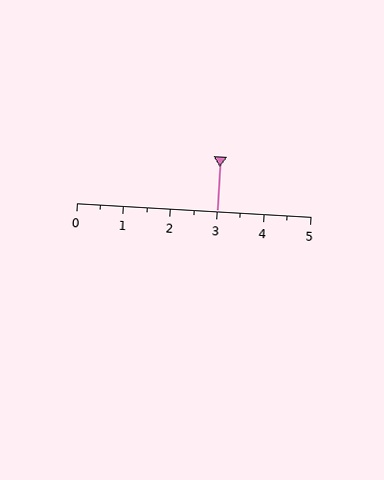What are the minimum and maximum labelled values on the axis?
The axis runs from 0 to 5.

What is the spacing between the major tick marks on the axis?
The major ticks are spaced 1 apart.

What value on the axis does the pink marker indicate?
The marker indicates approximately 3.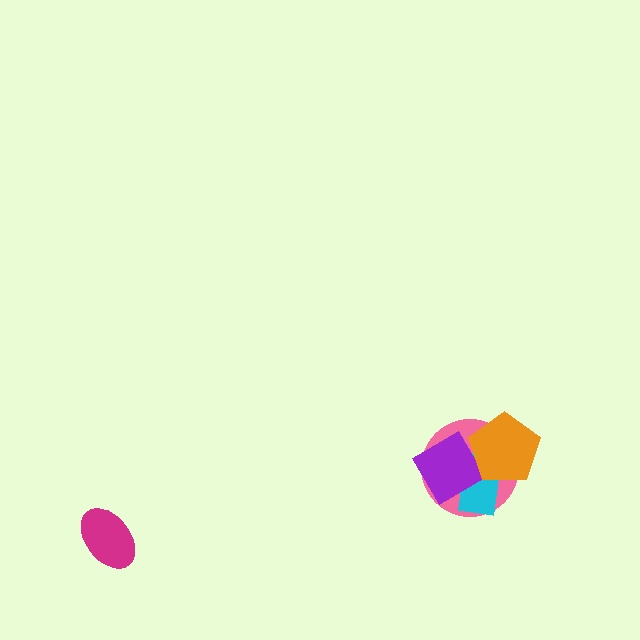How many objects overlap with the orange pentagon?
3 objects overlap with the orange pentagon.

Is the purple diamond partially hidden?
Yes, it is partially covered by another shape.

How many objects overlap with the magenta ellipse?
0 objects overlap with the magenta ellipse.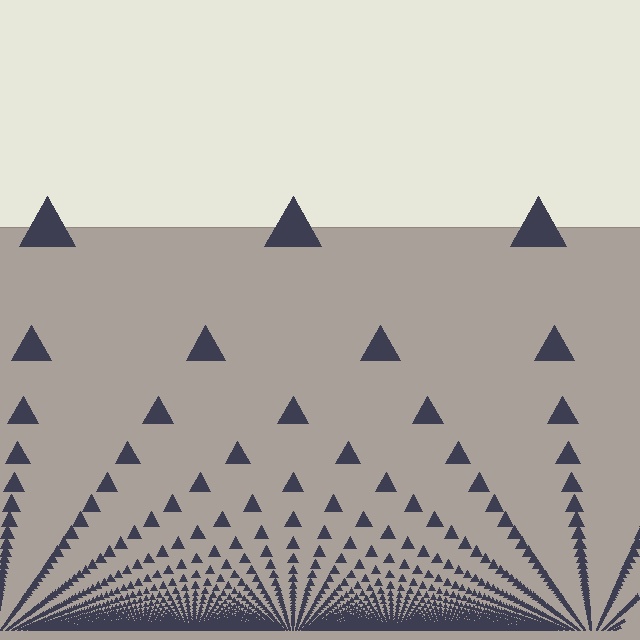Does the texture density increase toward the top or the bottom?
Density increases toward the bottom.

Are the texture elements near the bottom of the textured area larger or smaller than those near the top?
Smaller. The gradient is inverted — elements near the bottom are smaller and denser.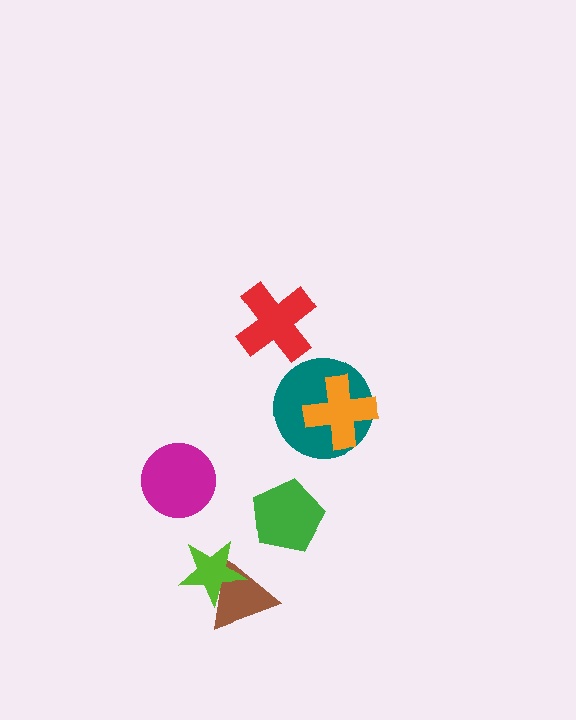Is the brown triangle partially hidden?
Yes, it is partially covered by another shape.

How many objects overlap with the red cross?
0 objects overlap with the red cross.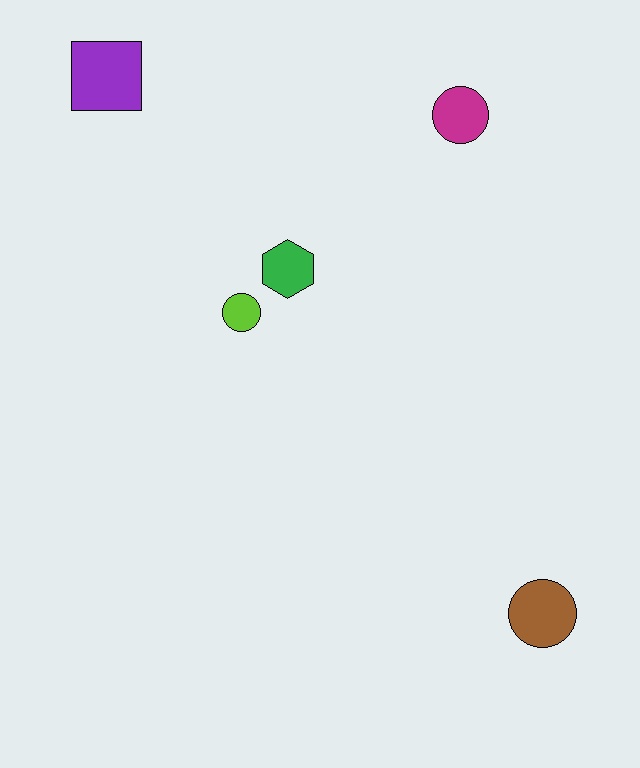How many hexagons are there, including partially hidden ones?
There is 1 hexagon.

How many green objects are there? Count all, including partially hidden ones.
There is 1 green object.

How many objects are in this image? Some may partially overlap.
There are 5 objects.